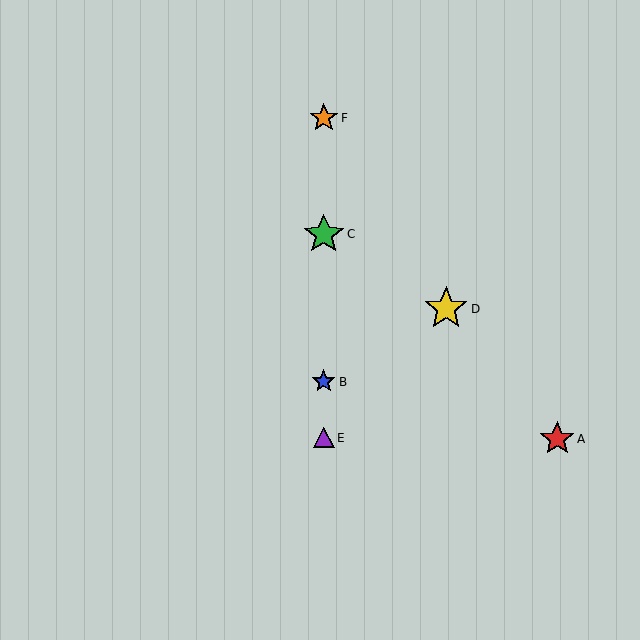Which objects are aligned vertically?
Objects B, C, E, F are aligned vertically.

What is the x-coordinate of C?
Object C is at x≈324.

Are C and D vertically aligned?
No, C is at x≈324 and D is at x≈446.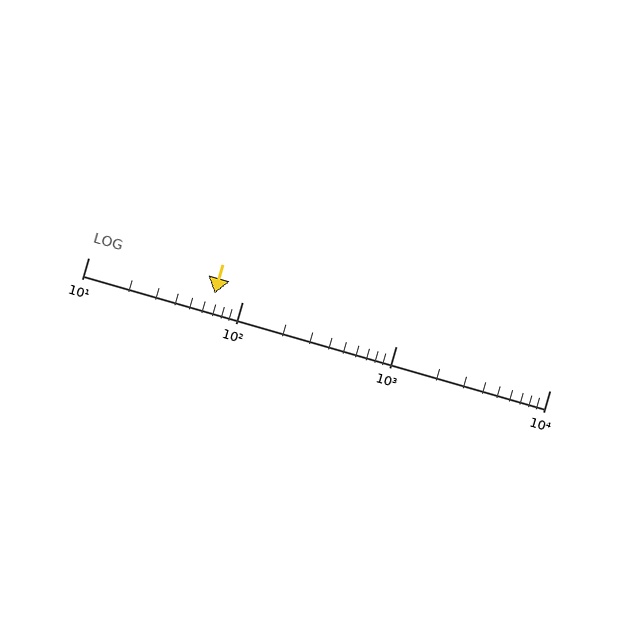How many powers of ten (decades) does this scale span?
The scale spans 3 decades, from 10 to 10000.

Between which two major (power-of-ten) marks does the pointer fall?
The pointer is between 10 and 100.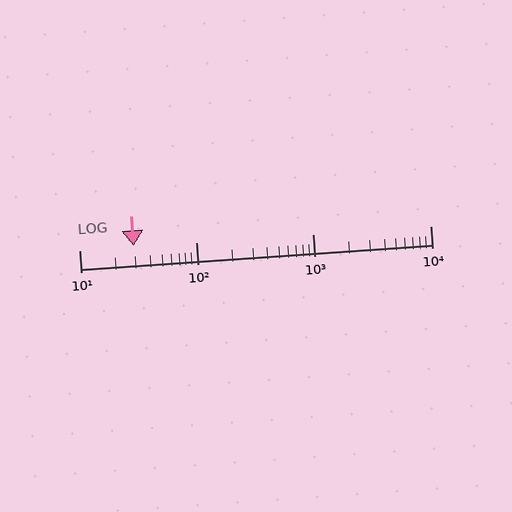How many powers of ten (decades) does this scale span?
The scale spans 3 decades, from 10 to 10000.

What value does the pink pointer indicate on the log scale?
The pointer indicates approximately 29.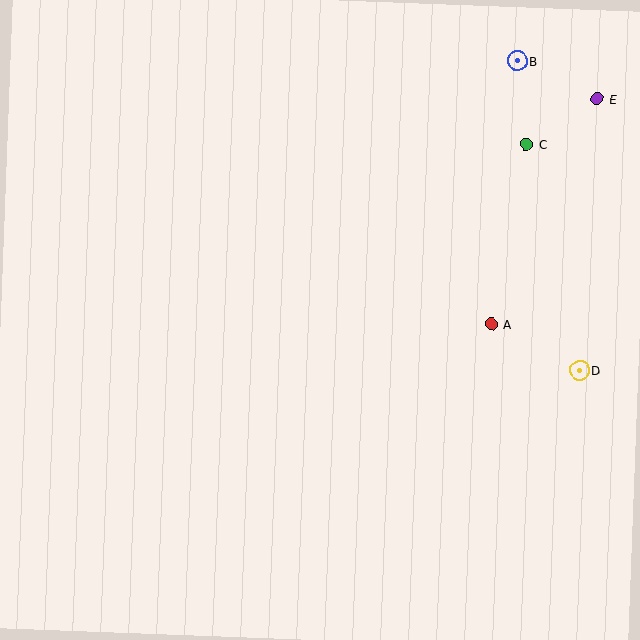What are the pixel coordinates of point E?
Point E is at (597, 99).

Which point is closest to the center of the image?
Point A at (491, 324) is closest to the center.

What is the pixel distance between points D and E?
The distance between D and E is 272 pixels.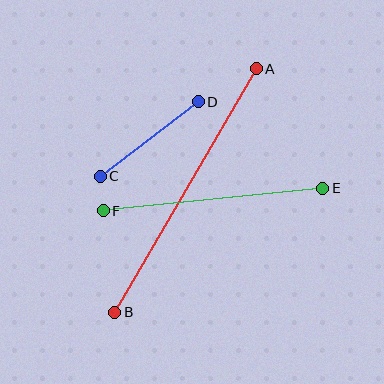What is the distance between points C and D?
The distance is approximately 123 pixels.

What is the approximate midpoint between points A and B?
The midpoint is at approximately (185, 191) pixels.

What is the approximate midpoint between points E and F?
The midpoint is at approximately (213, 199) pixels.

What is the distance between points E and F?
The distance is approximately 221 pixels.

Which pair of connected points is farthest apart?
Points A and B are farthest apart.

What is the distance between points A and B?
The distance is approximately 282 pixels.